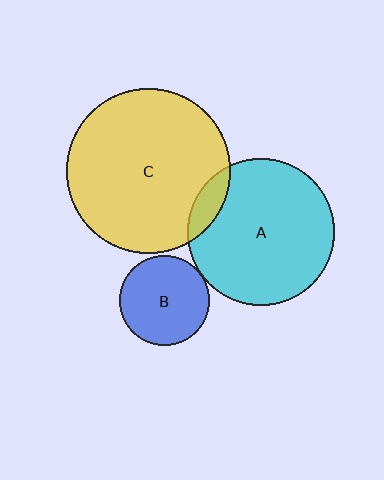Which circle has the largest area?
Circle C (yellow).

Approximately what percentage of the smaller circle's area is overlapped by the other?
Approximately 10%.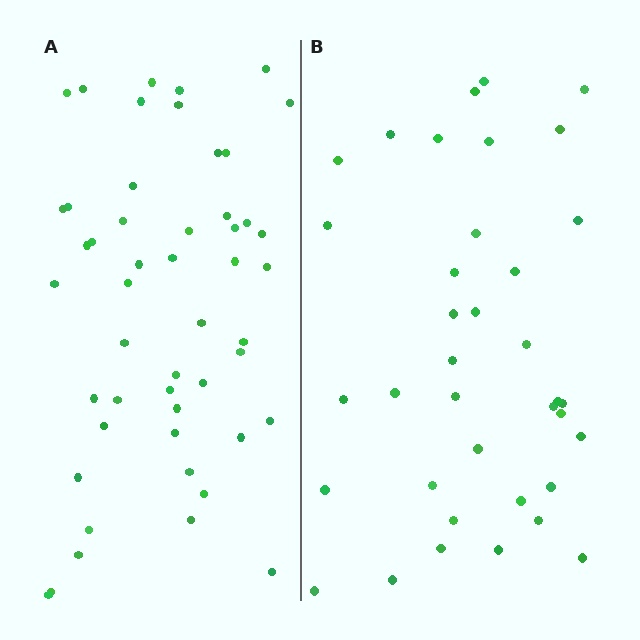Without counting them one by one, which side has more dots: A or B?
Region A (the left region) has more dots.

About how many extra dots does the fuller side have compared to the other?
Region A has approximately 15 more dots than region B.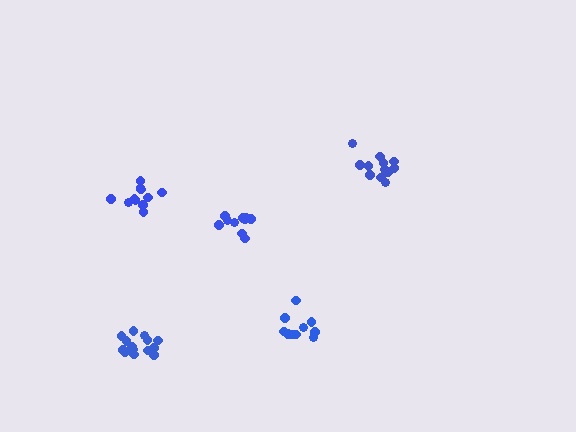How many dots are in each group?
Group 1: 14 dots, Group 2: 11 dots, Group 3: 10 dots, Group 4: 12 dots, Group 5: 10 dots (57 total).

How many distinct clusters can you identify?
There are 5 distinct clusters.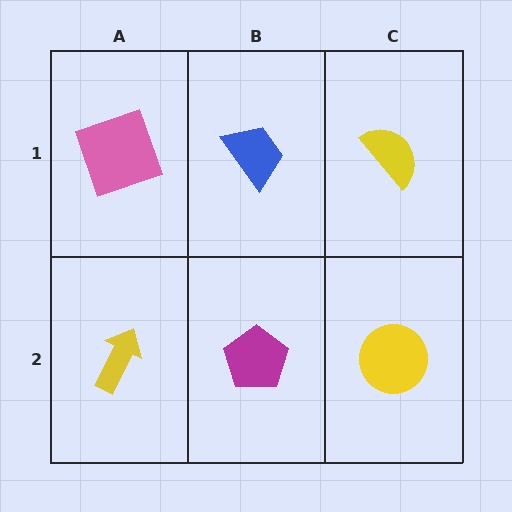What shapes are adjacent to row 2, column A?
A pink square (row 1, column A), a magenta pentagon (row 2, column B).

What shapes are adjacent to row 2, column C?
A yellow semicircle (row 1, column C), a magenta pentagon (row 2, column B).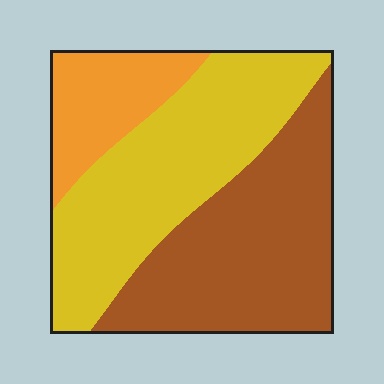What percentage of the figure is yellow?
Yellow covers about 40% of the figure.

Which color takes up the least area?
Orange, at roughly 15%.